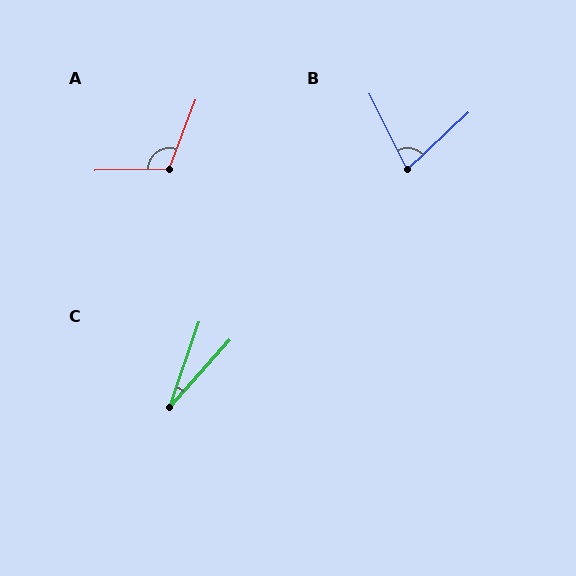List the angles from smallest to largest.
C (23°), B (73°), A (112°).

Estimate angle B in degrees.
Approximately 73 degrees.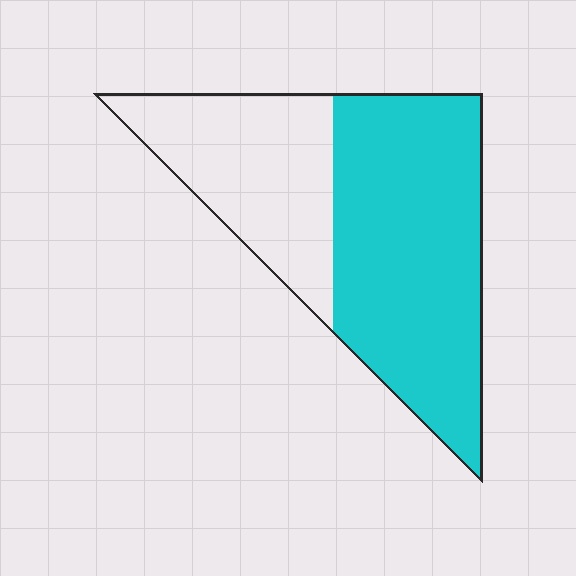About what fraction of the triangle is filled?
About five eighths (5/8).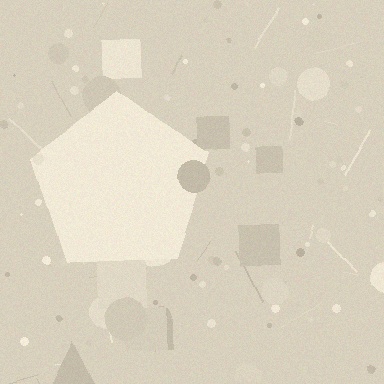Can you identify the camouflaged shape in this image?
The camouflaged shape is a pentagon.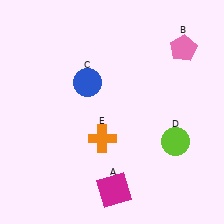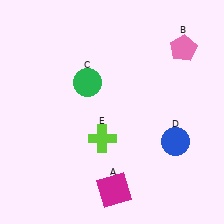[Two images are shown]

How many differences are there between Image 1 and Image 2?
There are 3 differences between the two images.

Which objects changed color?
C changed from blue to green. D changed from lime to blue. E changed from orange to lime.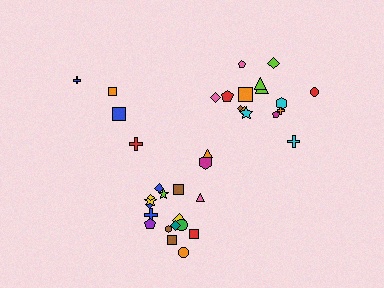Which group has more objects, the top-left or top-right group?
The top-right group.